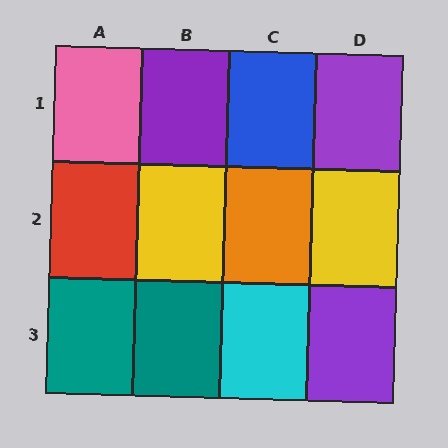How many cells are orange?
1 cell is orange.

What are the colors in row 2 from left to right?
Red, yellow, orange, yellow.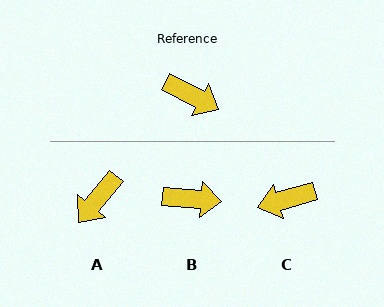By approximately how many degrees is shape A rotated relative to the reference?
Approximately 102 degrees clockwise.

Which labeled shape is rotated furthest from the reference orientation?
C, about 137 degrees away.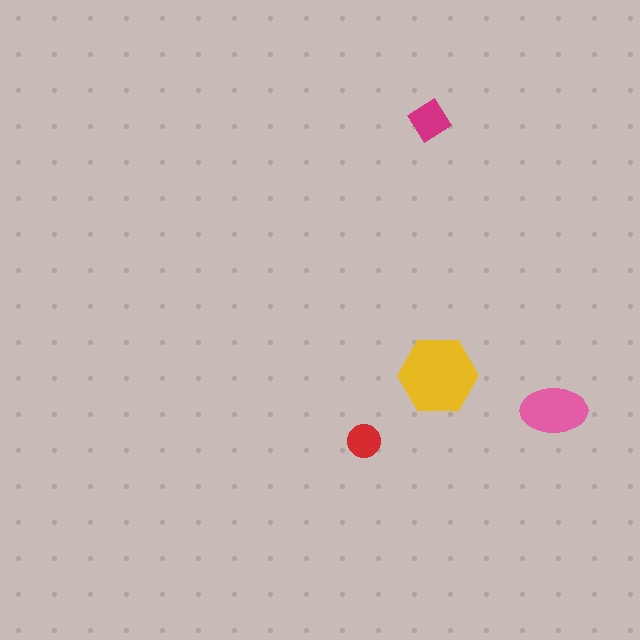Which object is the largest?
The yellow hexagon.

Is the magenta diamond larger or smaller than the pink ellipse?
Smaller.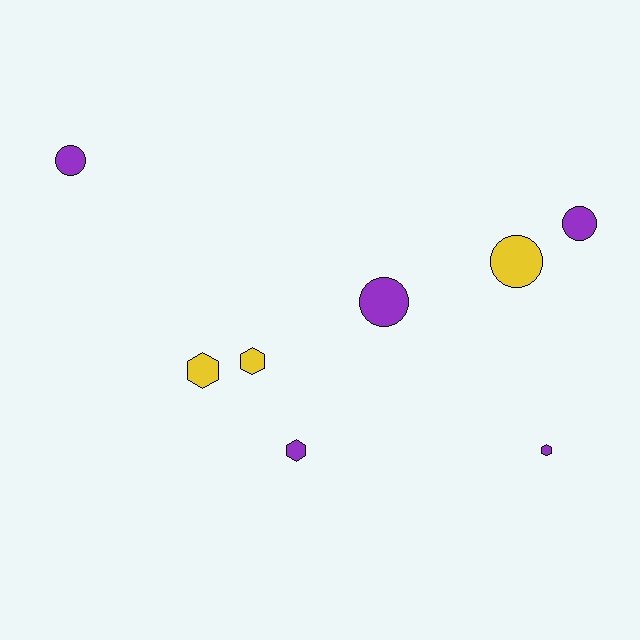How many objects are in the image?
There are 8 objects.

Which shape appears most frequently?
Hexagon, with 4 objects.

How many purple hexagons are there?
There are 2 purple hexagons.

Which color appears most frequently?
Purple, with 5 objects.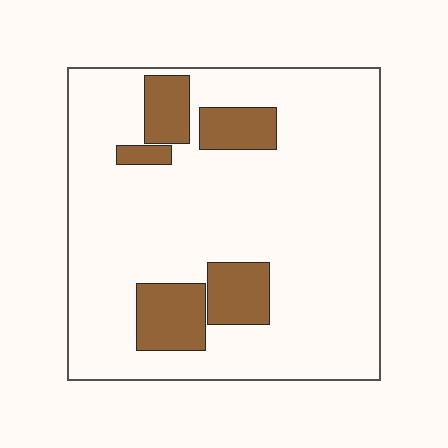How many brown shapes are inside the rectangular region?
5.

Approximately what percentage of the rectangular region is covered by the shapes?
Approximately 15%.